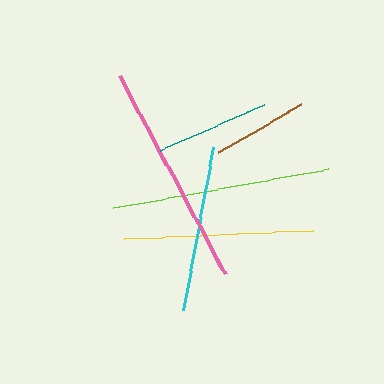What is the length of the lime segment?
The lime segment is approximately 218 pixels long.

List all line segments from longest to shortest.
From longest to shortest: pink, lime, yellow, cyan, teal, brown.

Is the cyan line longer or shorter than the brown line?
The cyan line is longer than the brown line.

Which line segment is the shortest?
The brown line is the shortest at approximately 96 pixels.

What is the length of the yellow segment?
The yellow segment is approximately 189 pixels long.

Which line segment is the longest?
The pink line is the longest at approximately 224 pixels.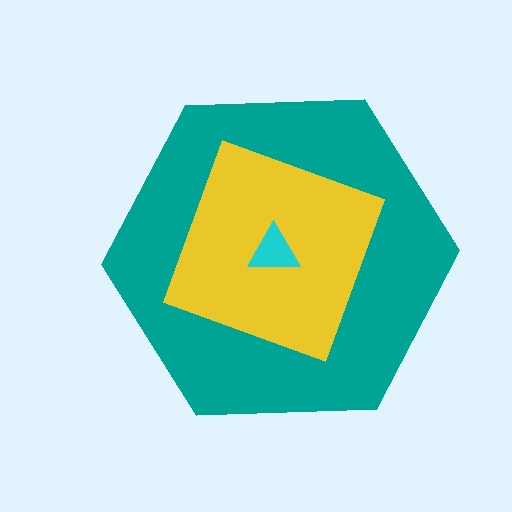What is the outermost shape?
The teal hexagon.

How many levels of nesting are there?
3.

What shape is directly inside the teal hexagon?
The yellow diamond.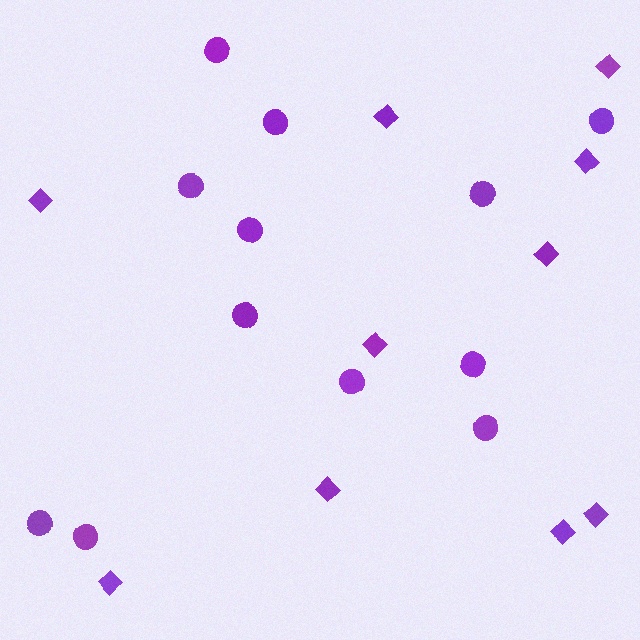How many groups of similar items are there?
There are 2 groups: one group of diamonds (10) and one group of circles (12).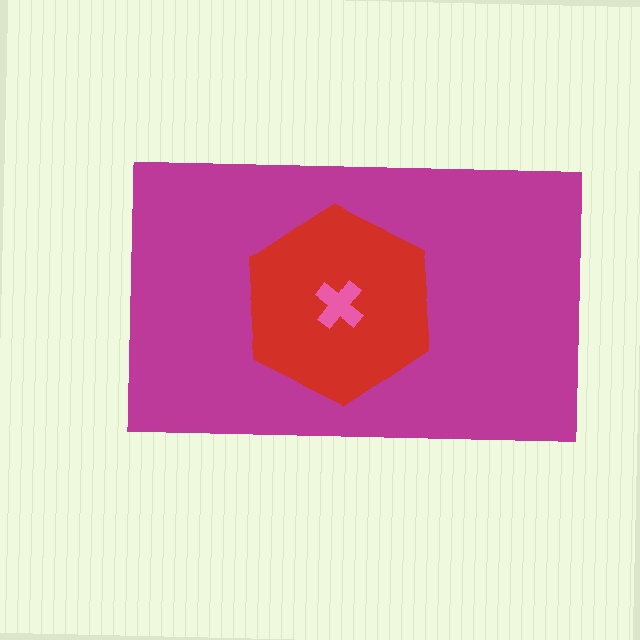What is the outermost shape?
The magenta rectangle.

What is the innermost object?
The pink cross.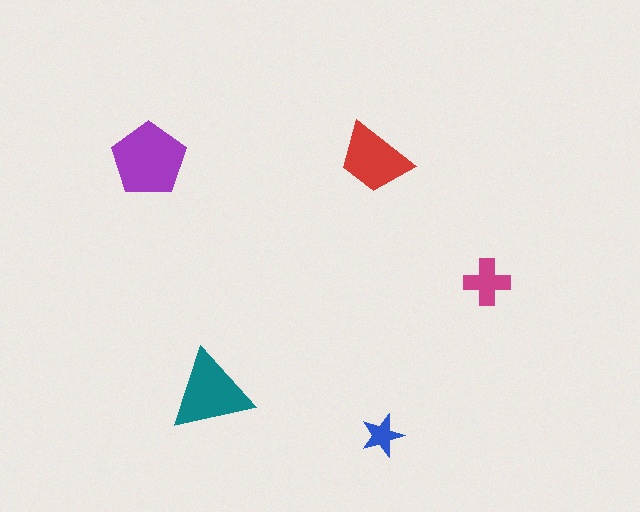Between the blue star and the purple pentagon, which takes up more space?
The purple pentagon.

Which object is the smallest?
The blue star.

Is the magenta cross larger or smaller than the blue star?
Larger.